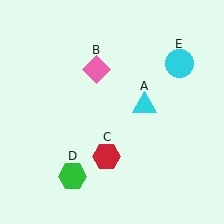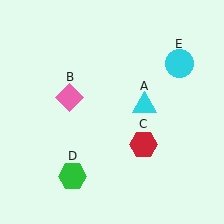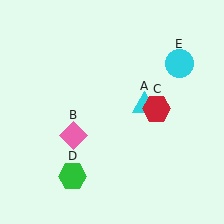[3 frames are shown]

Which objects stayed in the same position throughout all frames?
Cyan triangle (object A) and green hexagon (object D) and cyan circle (object E) remained stationary.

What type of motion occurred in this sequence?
The pink diamond (object B), red hexagon (object C) rotated counterclockwise around the center of the scene.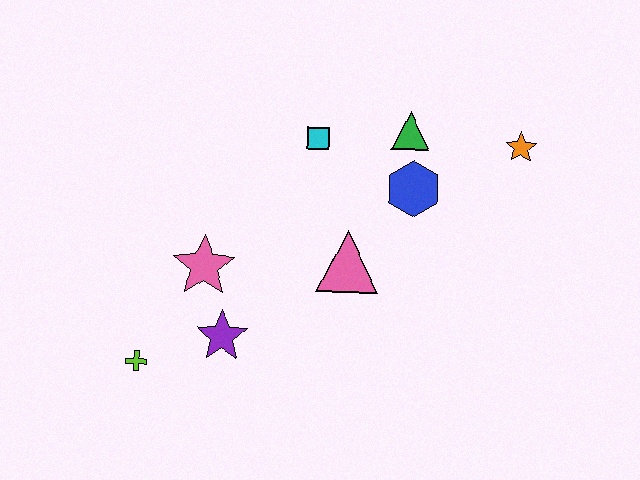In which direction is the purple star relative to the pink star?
The purple star is below the pink star.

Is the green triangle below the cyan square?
No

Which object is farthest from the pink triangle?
The lime cross is farthest from the pink triangle.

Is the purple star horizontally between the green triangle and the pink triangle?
No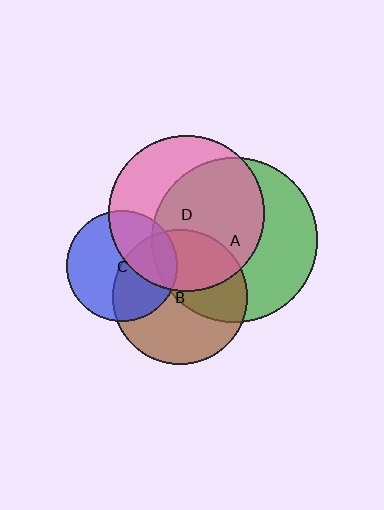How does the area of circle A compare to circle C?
Approximately 2.2 times.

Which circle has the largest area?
Circle A (green).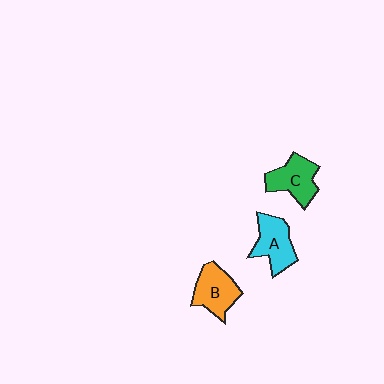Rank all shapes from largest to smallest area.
From largest to smallest: A (cyan), B (orange), C (green).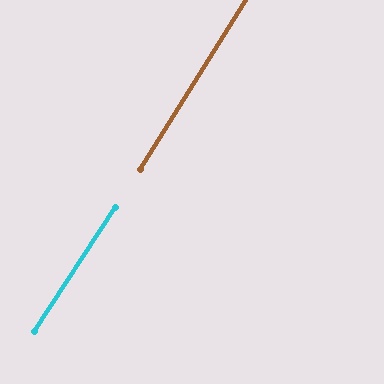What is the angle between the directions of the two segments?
Approximately 1 degree.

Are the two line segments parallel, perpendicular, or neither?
Parallel — their directions differ by only 1.4°.